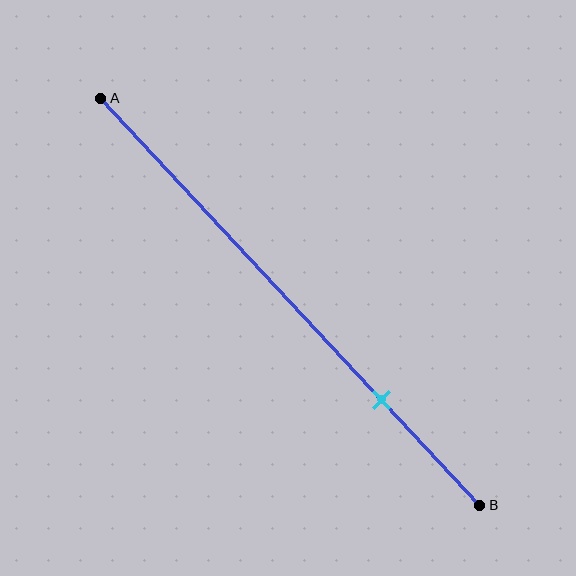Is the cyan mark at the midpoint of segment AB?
No, the mark is at about 75% from A, not at the 50% midpoint.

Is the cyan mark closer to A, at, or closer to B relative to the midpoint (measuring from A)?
The cyan mark is closer to point B than the midpoint of segment AB.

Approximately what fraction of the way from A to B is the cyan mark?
The cyan mark is approximately 75% of the way from A to B.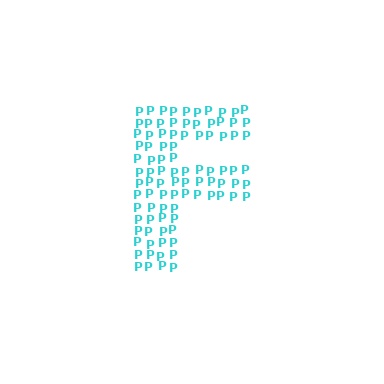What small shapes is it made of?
It is made of small letter P's.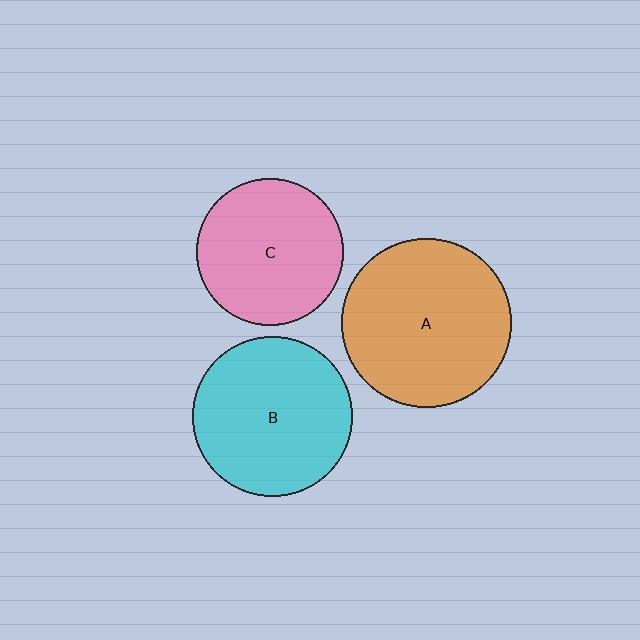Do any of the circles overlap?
No, none of the circles overlap.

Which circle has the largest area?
Circle A (orange).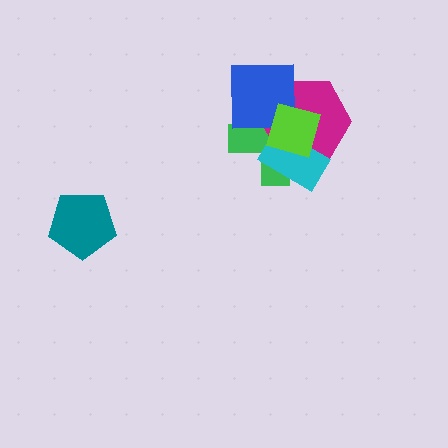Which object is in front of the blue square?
The lime diamond is in front of the blue square.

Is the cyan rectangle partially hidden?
Yes, it is partially covered by another shape.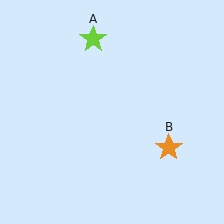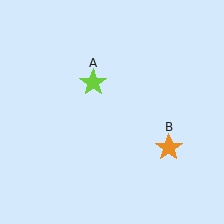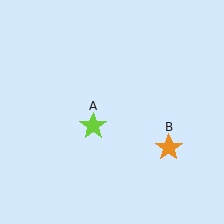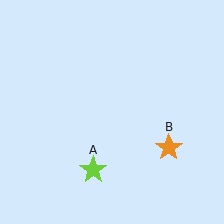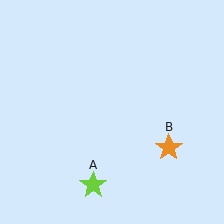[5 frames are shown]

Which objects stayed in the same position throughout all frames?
Orange star (object B) remained stationary.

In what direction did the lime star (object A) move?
The lime star (object A) moved down.